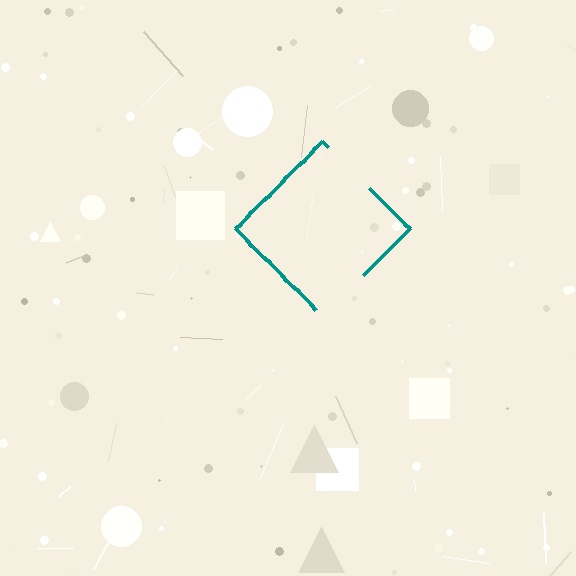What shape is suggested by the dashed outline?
The dashed outline suggests a diamond.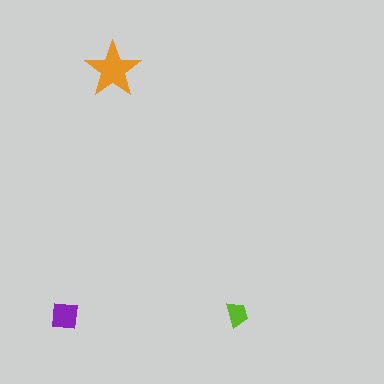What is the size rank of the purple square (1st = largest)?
2nd.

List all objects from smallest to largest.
The lime trapezoid, the purple square, the orange star.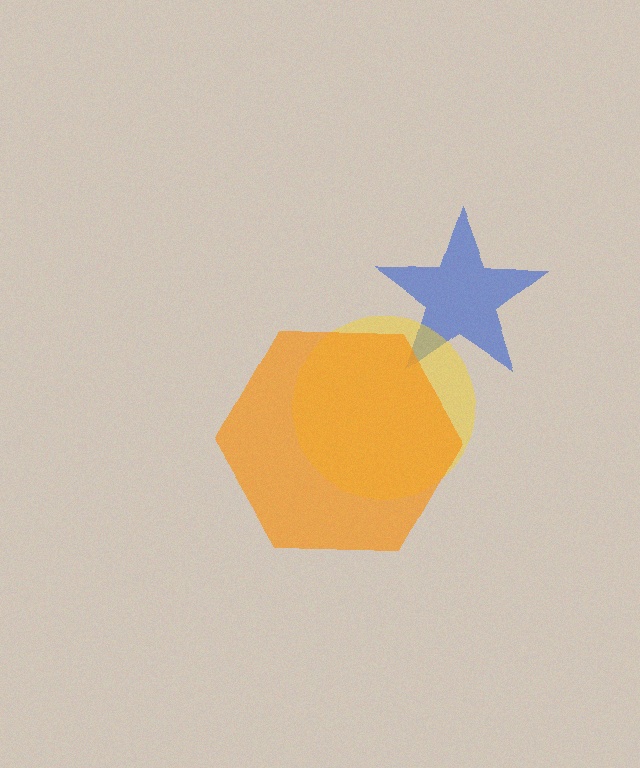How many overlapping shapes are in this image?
There are 3 overlapping shapes in the image.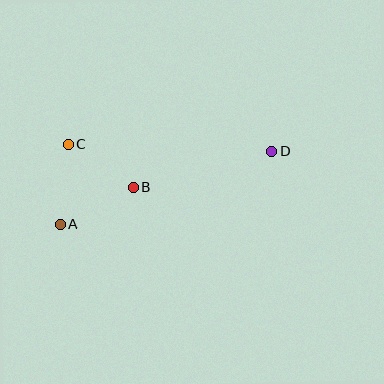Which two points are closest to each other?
Points B and C are closest to each other.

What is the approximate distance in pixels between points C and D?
The distance between C and D is approximately 204 pixels.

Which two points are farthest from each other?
Points A and D are farthest from each other.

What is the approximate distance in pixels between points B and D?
The distance between B and D is approximately 143 pixels.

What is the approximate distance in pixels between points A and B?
The distance between A and B is approximately 82 pixels.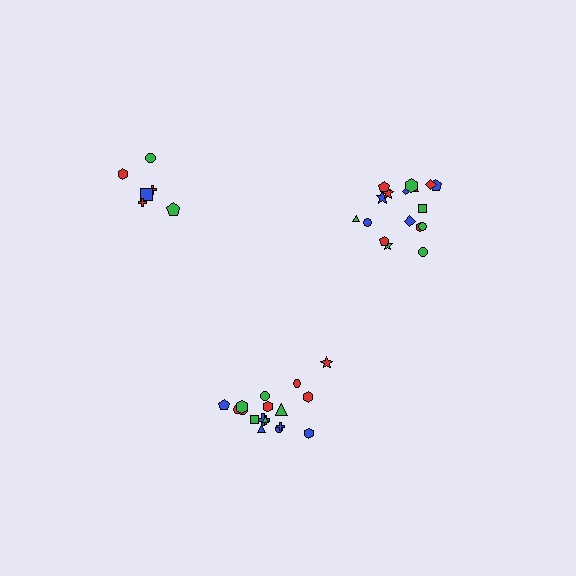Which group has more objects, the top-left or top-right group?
The top-right group.